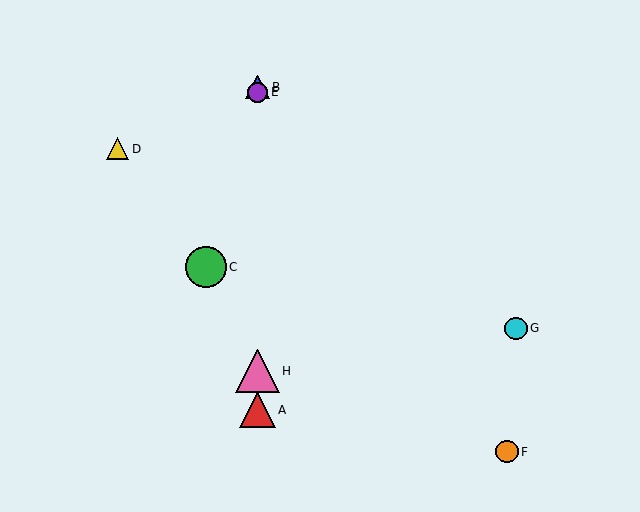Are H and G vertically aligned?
No, H is at x≈257 and G is at x≈516.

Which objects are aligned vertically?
Objects A, B, E, H are aligned vertically.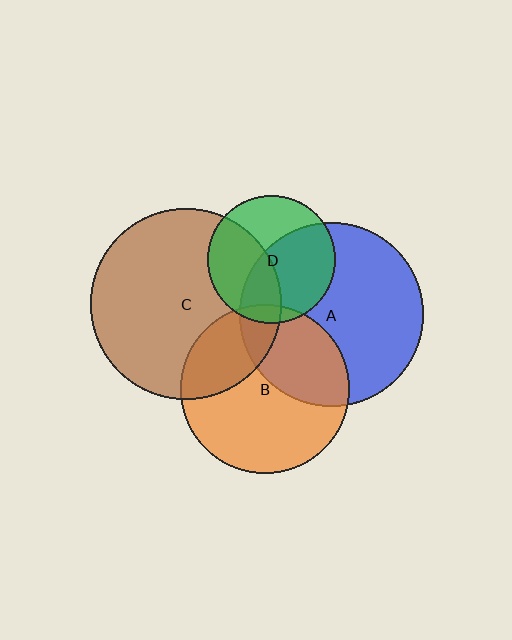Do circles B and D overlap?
Yes.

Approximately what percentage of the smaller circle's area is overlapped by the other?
Approximately 5%.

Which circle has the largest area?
Circle C (brown).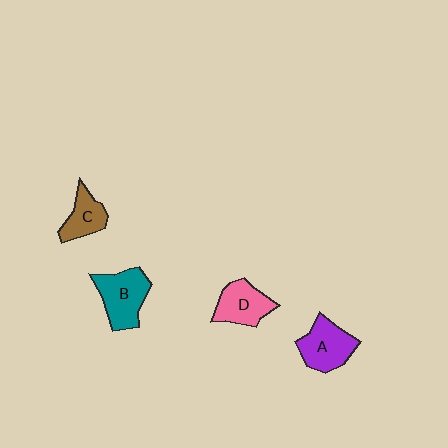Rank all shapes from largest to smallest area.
From largest to smallest: B (teal), A (purple), D (pink), C (brown).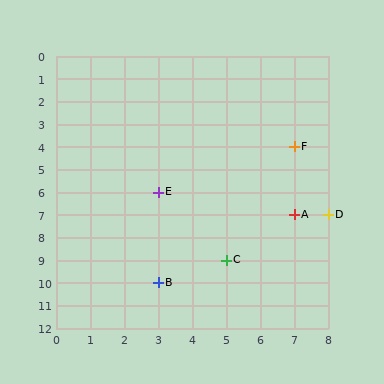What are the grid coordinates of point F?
Point F is at grid coordinates (7, 4).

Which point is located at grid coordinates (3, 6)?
Point E is at (3, 6).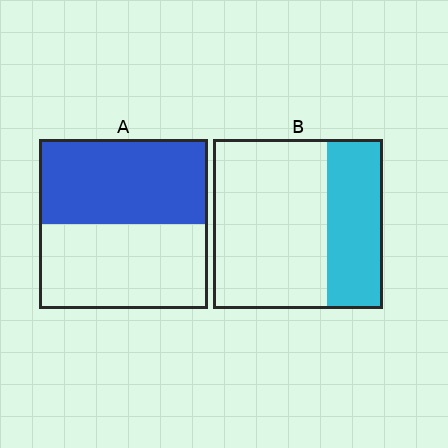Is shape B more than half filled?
No.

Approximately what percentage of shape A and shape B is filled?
A is approximately 50% and B is approximately 35%.